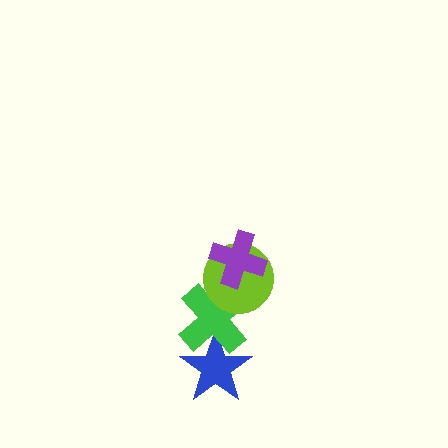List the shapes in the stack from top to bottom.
From top to bottom: the purple cross, the lime circle, the green cross, the blue star.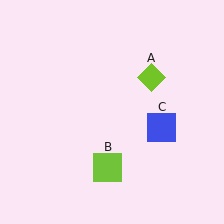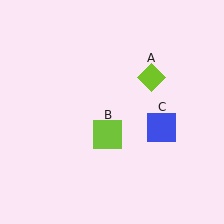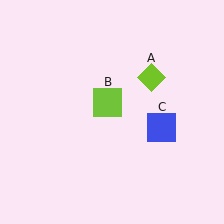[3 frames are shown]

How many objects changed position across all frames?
1 object changed position: lime square (object B).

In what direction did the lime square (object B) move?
The lime square (object B) moved up.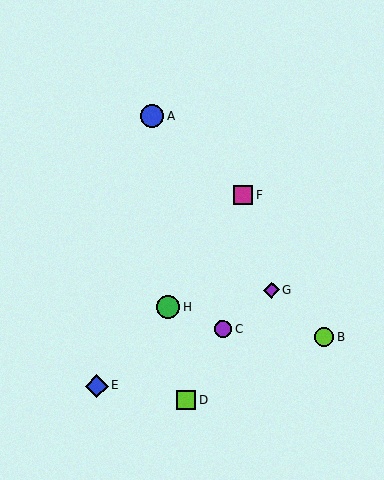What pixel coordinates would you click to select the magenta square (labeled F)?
Click at (243, 195) to select the magenta square F.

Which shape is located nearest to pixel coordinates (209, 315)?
The purple circle (labeled C) at (223, 329) is nearest to that location.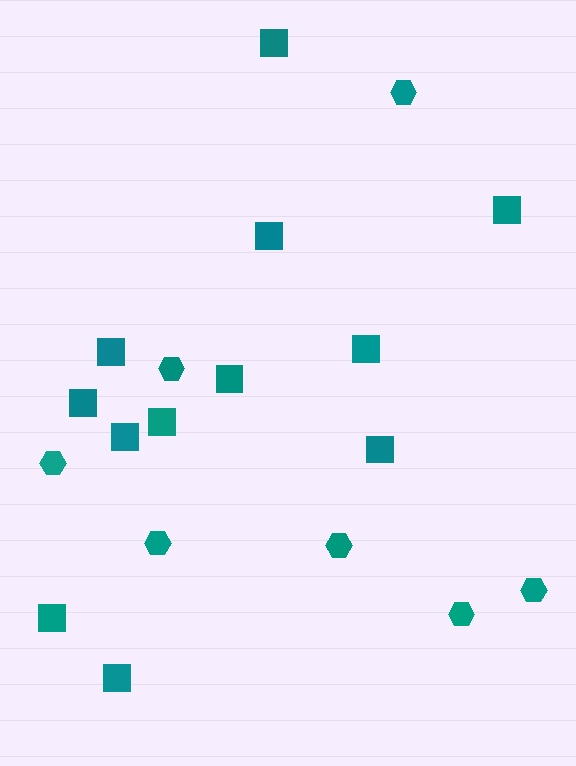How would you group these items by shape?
There are 2 groups: one group of hexagons (7) and one group of squares (12).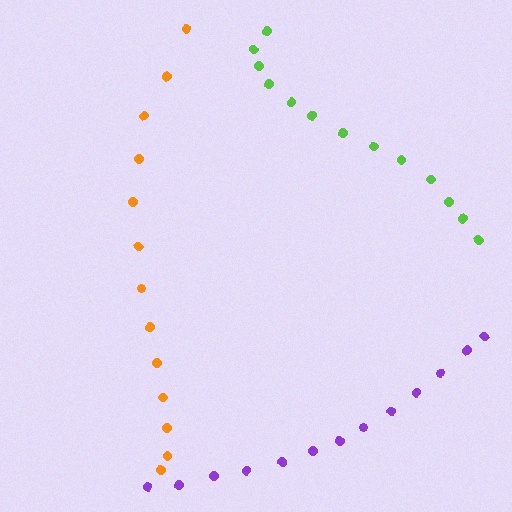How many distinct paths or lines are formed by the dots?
There are 3 distinct paths.